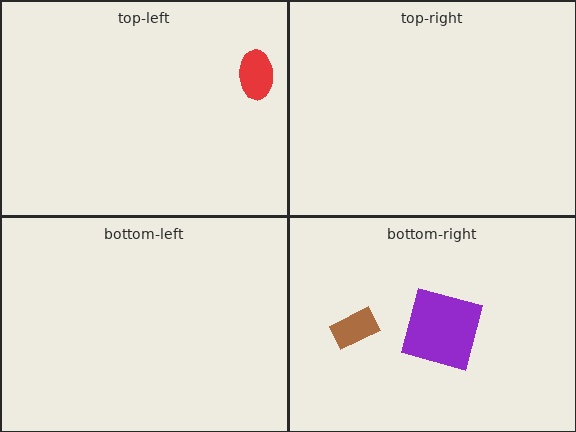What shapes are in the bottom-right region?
The purple square, the brown rectangle.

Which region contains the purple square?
The bottom-right region.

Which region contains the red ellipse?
The top-left region.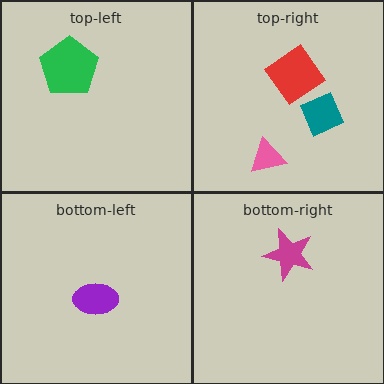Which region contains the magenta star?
The bottom-right region.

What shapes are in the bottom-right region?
The magenta star.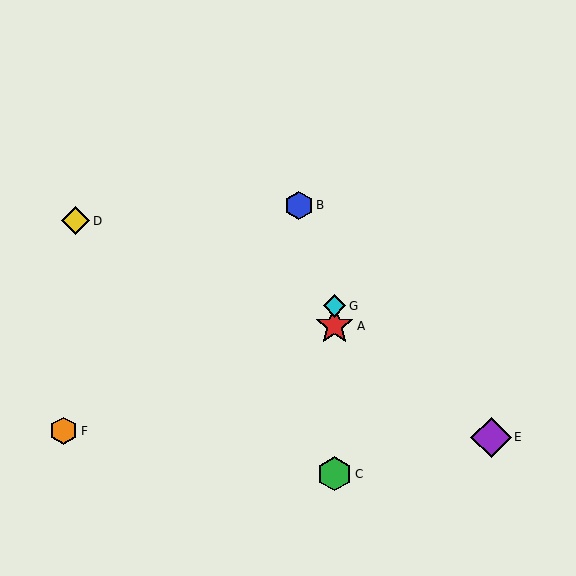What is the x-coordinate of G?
Object G is at x≈335.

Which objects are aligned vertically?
Objects A, C, G are aligned vertically.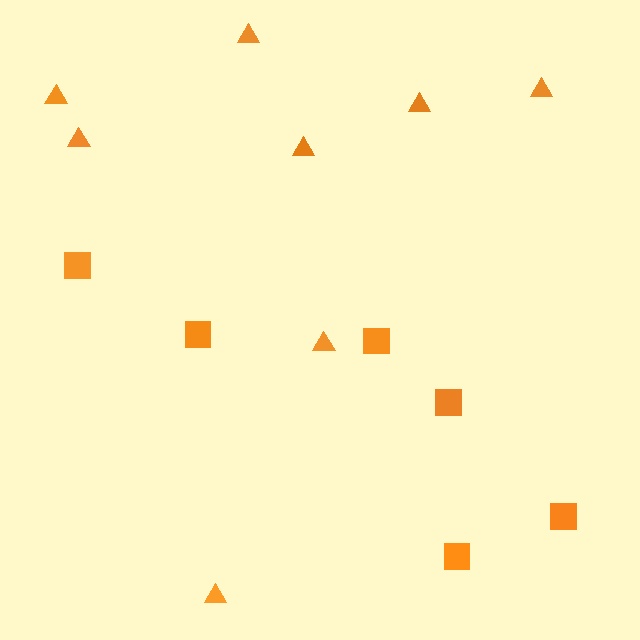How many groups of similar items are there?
There are 2 groups: one group of triangles (8) and one group of squares (6).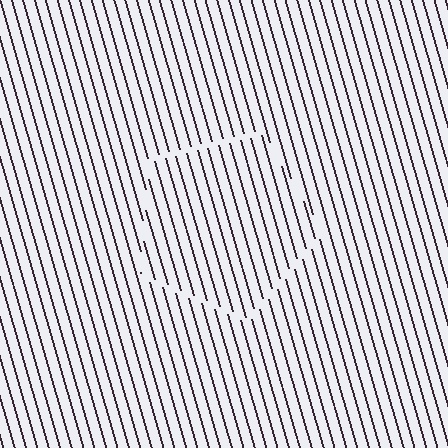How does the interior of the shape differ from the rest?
The interior of the shape contains the same grating, shifted by half a period — the contour is defined by the phase discontinuity where line-ends from the inner and outer gratings abut.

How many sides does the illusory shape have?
5 sides — the line-ends trace a pentagon.